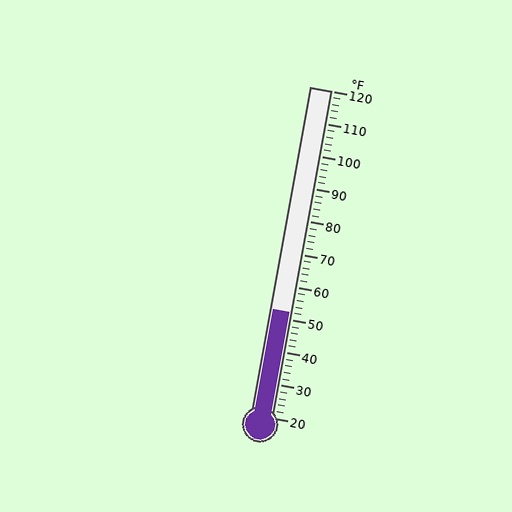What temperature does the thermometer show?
The thermometer shows approximately 52°F.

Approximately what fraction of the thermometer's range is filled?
The thermometer is filled to approximately 30% of its range.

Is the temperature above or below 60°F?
The temperature is below 60°F.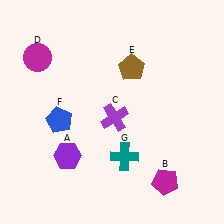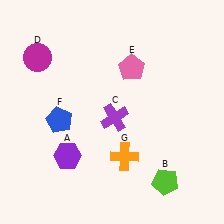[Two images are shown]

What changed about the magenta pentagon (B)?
In Image 1, B is magenta. In Image 2, it changed to lime.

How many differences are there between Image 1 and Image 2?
There are 3 differences between the two images.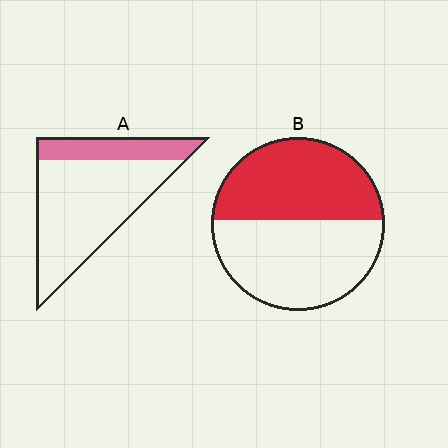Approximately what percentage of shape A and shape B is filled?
A is approximately 25% and B is approximately 45%.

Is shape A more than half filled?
No.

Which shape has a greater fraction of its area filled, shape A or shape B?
Shape B.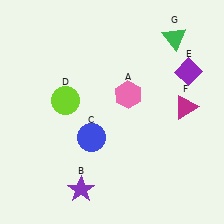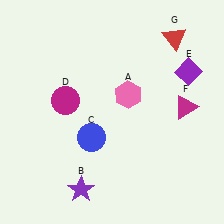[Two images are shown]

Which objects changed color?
D changed from lime to magenta. G changed from green to red.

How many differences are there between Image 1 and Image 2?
There are 2 differences between the two images.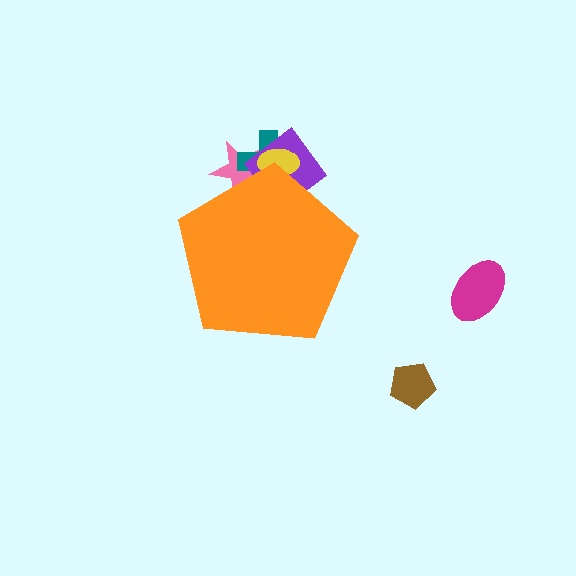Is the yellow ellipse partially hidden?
Yes, the yellow ellipse is partially hidden behind the orange pentagon.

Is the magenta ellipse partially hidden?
No, the magenta ellipse is fully visible.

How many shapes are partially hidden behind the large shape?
4 shapes are partially hidden.